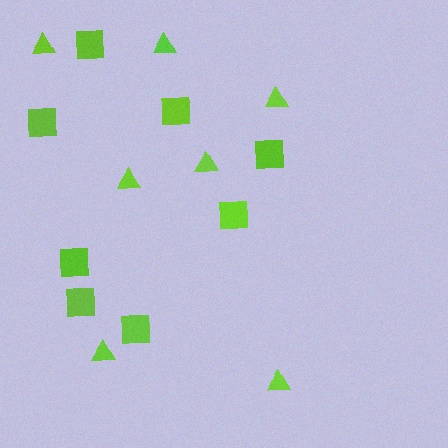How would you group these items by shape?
There are 2 groups: one group of triangles (7) and one group of squares (8).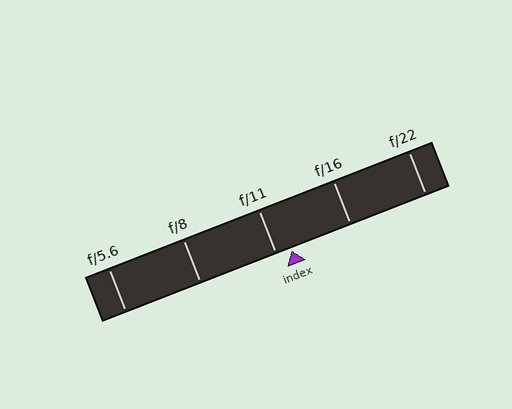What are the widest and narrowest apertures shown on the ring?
The widest aperture shown is f/5.6 and the narrowest is f/22.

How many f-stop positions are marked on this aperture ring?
There are 5 f-stop positions marked.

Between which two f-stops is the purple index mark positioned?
The index mark is between f/11 and f/16.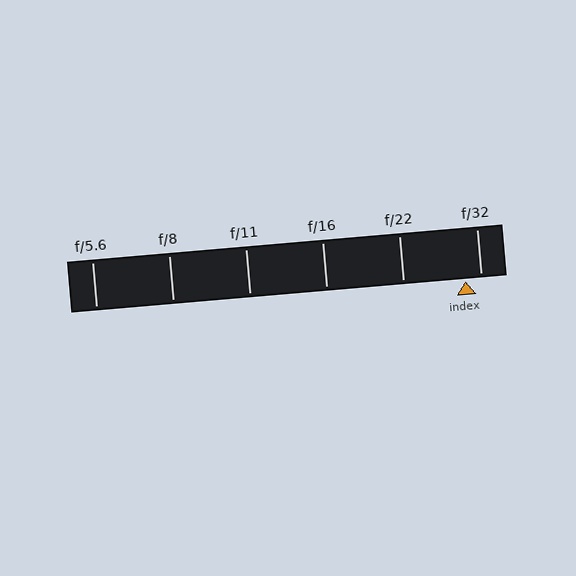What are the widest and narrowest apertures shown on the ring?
The widest aperture shown is f/5.6 and the narrowest is f/32.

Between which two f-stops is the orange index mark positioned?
The index mark is between f/22 and f/32.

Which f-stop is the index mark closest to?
The index mark is closest to f/32.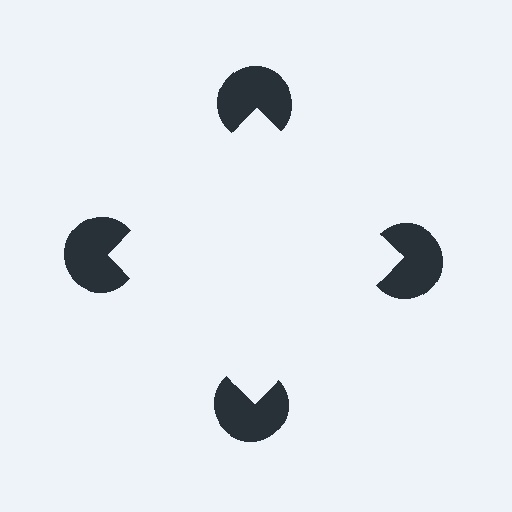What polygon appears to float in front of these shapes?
An illusory square — its edges are inferred from the aligned wedge cuts in the pac-man discs, not physically drawn.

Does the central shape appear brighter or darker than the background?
It typically appears slightly brighter than the background, even though no actual brightness change is drawn.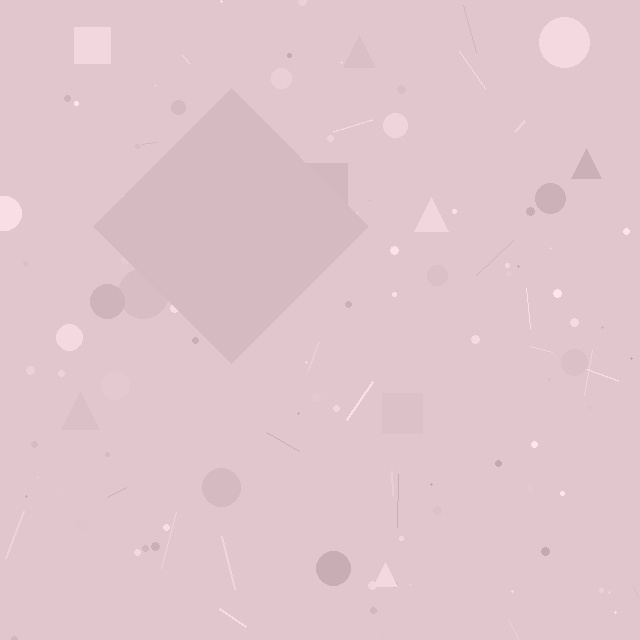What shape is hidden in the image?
A diamond is hidden in the image.